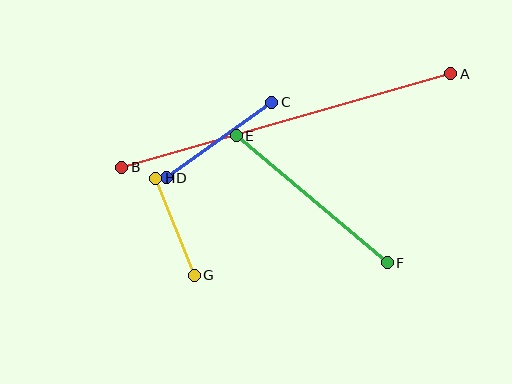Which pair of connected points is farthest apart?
Points A and B are farthest apart.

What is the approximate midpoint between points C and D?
The midpoint is at approximately (219, 140) pixels.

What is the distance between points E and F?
The distance is approximately 197 pixels.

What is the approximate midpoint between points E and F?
The midpoint is at approximately (312, 199) pixels.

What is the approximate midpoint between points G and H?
The midpoint is at approximately (175, 227) pixels.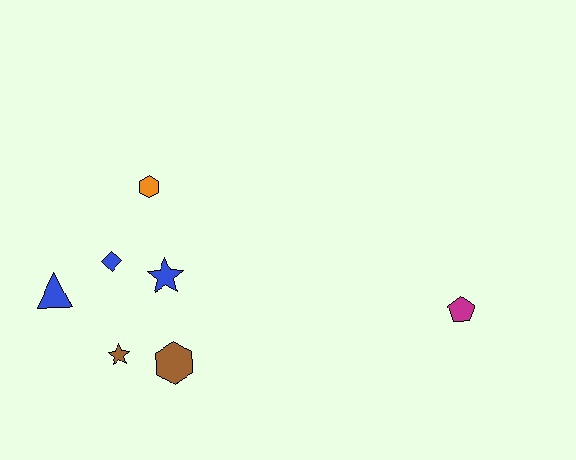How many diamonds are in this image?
There is 1 diamond.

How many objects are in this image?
There are 7 objects.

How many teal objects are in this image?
There are no teal objects.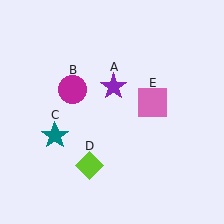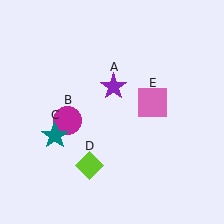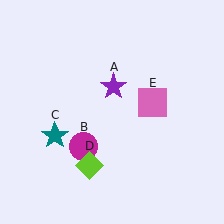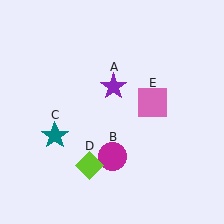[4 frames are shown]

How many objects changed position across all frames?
1 object changed position: magenta circle (object B).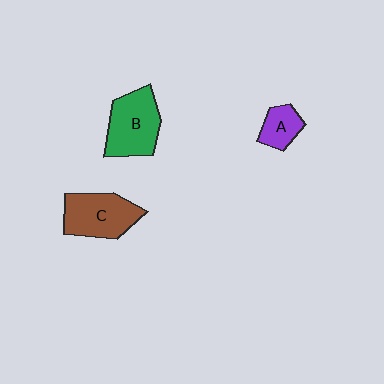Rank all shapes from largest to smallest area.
From largest to smallest: B (green), C (brown), A (purple).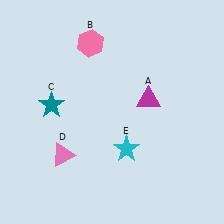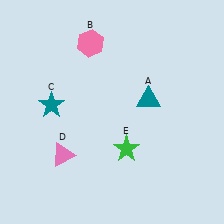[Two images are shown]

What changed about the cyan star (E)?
In Image 1, E is cyan. In Image 2, it changed to green.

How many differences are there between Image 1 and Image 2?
There are 2 differences between the two images.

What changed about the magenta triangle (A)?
In Image 1, A is magenta. In Image 2, it changed to teal.